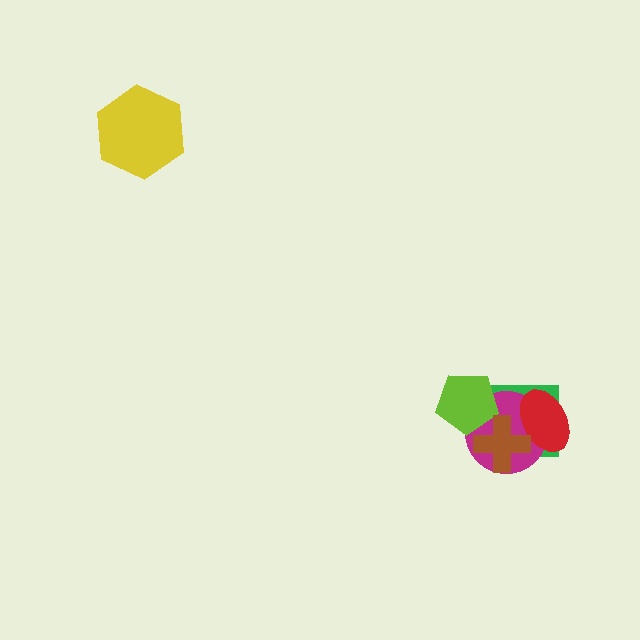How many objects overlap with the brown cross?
4 objects overlap with the brown cross.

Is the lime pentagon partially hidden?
Yes, it is partially covered by another shape.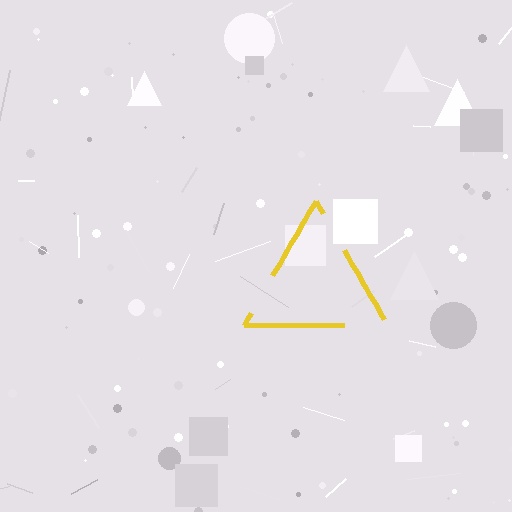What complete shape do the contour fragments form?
The contour fragments form a triangle.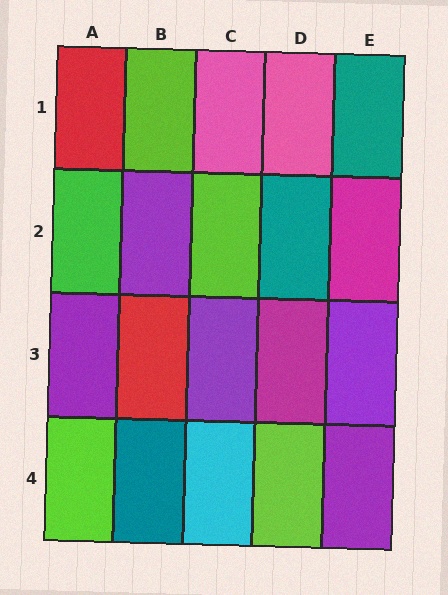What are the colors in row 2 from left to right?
Green, purple, lime, teal, magenta.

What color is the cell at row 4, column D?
Lime.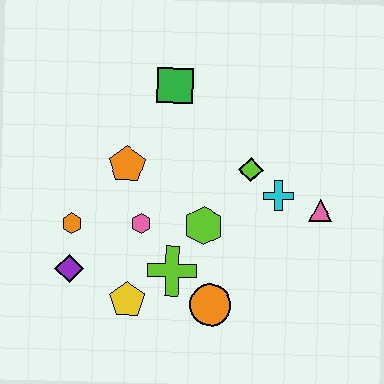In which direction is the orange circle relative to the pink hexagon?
The orange circle is below the pink hexagon.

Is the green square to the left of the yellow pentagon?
No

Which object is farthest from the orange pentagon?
The pink triangle is farthest from the orange pentagon.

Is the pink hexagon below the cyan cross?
Yes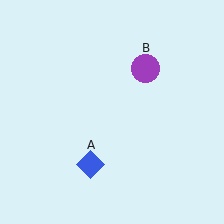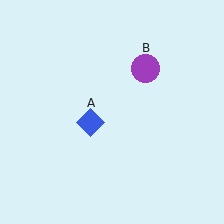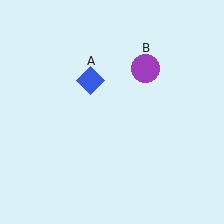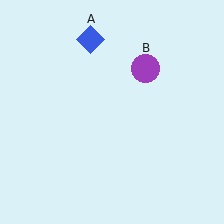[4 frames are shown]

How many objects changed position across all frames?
1 object changed position: blue diamond (object A).